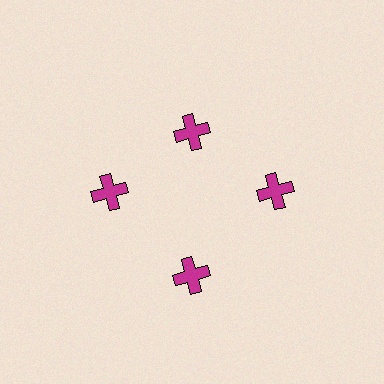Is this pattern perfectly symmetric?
No. The 4 magenta crosses are arranged in a ring, but one element near the 12 o'clock position is pulled inward toward the center, breaking the 4-fold rotational symmetry.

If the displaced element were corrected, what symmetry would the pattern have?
It would have 4-fold rotational symmetry — the pattern would map onto itself every 90 degrees.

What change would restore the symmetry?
The symmetry would be restored by moving it outward, back onto the ring so that all 4 crosses sit at equal angles and equal distance from the center.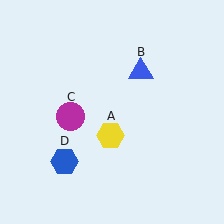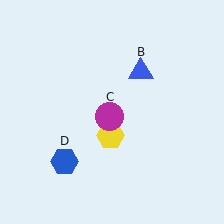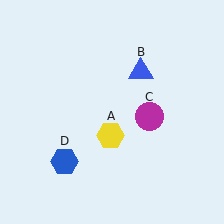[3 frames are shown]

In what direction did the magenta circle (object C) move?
The magenta circle (object C) moved right.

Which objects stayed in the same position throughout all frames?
Yellow hexagon (object A) and blue triangle (object B) and blue hexagon (object D) remained stationary.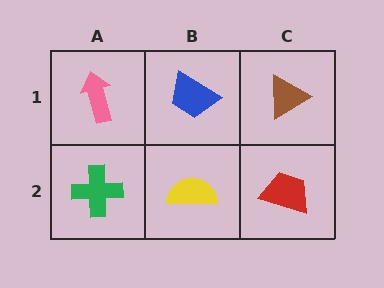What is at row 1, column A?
A pink arrow.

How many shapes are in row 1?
3 shapes.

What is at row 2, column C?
A red trapezoid.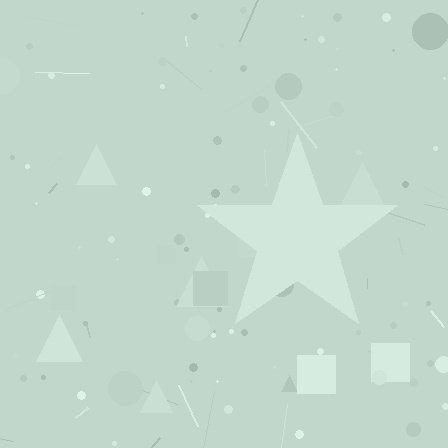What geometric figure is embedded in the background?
A star is embedded in the background.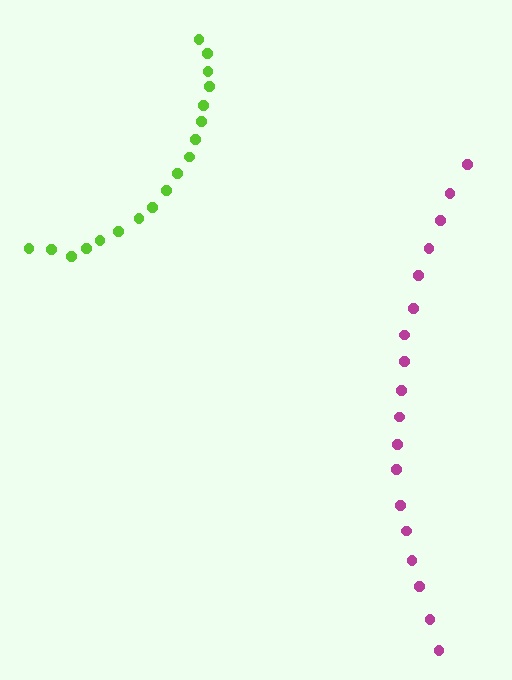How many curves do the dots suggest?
There are 2 distinct paths.